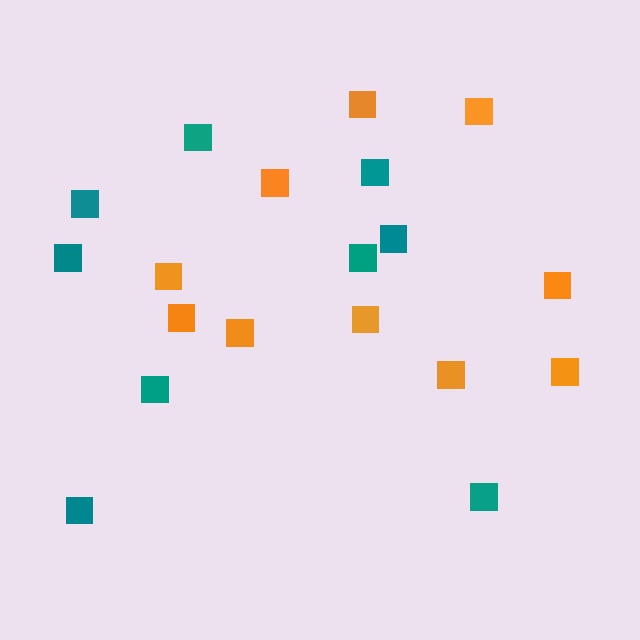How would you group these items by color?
There are 2 groups: one group of teal squares (9) and one group of orange squares (10).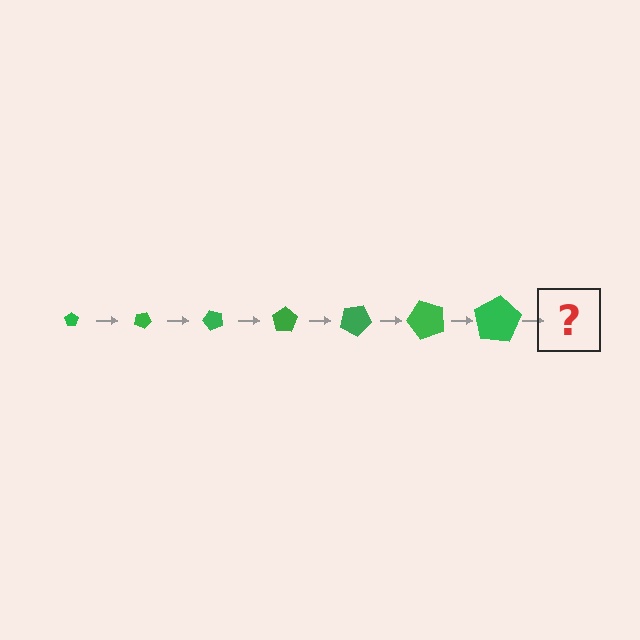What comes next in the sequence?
The next element should be a pentagon, larger than the previous one and rotated 175 degrees from the start.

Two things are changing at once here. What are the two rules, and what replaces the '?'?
The two rules are that the pentagon grows larger each step and it rotates 25 degrees each step. The '?' should be a pentagon, larger than the previous one and rotated 175 degrees from the start.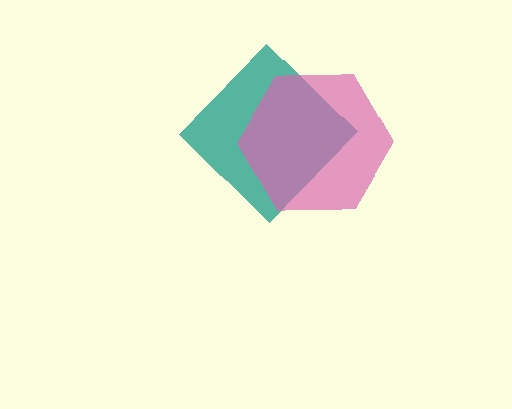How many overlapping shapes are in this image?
There are 2 overlapping shapes in the image.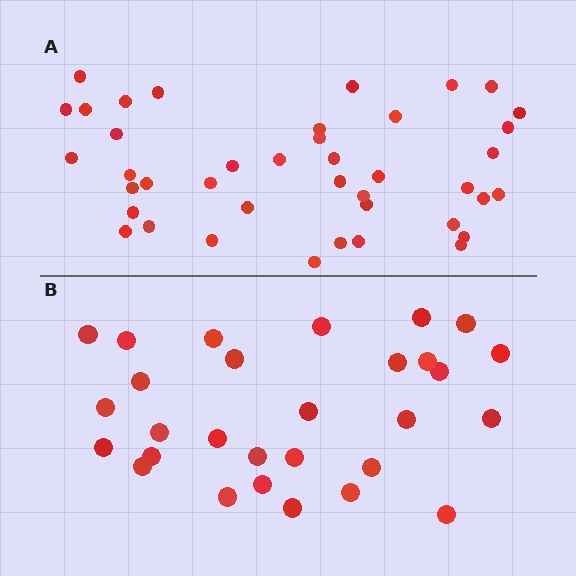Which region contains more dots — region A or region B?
Region A (the top region) has more dots.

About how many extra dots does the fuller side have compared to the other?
Region A has roughly 12 or so more dots than region B.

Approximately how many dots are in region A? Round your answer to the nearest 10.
About 40 dots. (The exact count is 41, which rounds to 40.)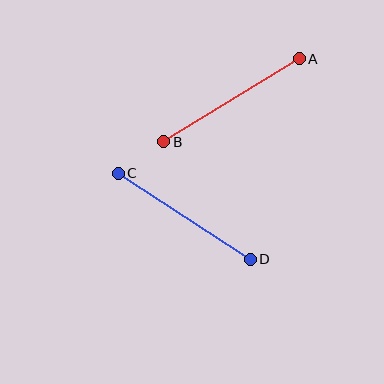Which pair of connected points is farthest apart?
Points A and B are farthest apart.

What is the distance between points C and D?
The distance is approximately 157 pixels.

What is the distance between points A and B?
The distance is approximately 159 pixels.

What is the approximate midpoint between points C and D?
The midpoint is at approximately (184, 216) pixels.